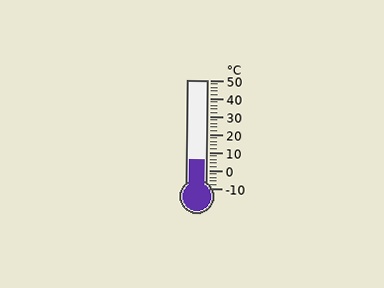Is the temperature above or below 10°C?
The temperature is below 10°C.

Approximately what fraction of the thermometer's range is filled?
The thermometer is filled to approximately 25% of its range.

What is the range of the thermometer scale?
The thermometer scale ranges from -10°C to 50°C.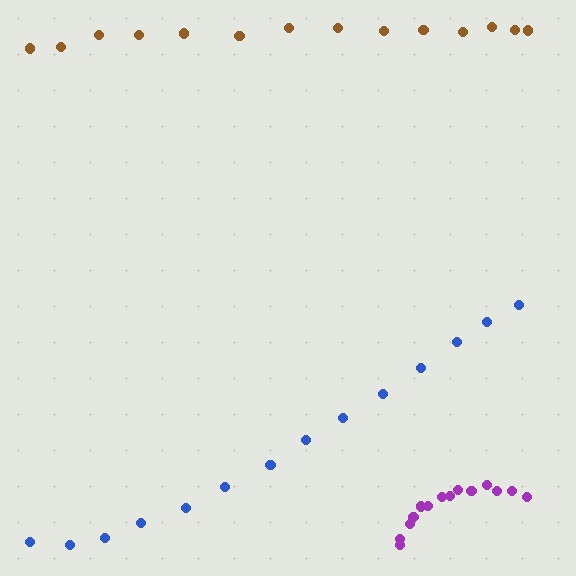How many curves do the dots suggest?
There are 3 distinct paths.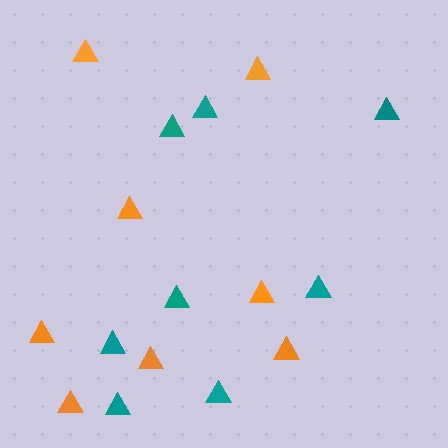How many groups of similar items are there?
There are 2 groups: one group of teal triangles (8) and one group of orange triangles (8).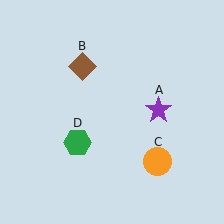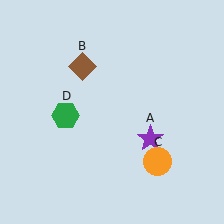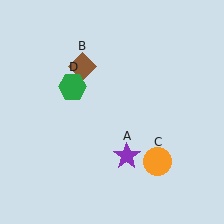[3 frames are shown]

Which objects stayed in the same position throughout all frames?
Brown diamond (object B) and orange circle (object C) remained stationary.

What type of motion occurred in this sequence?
The purple star (object A), green hexagon (object D) rotated clockwise around the center of the scene.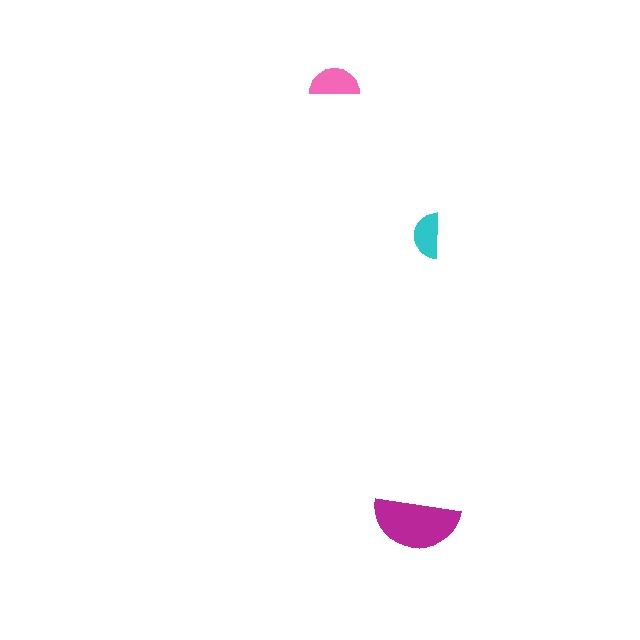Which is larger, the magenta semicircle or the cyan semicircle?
The magenta one.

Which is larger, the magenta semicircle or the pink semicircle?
The magenta one.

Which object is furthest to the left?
The pink semicircle is leftmost.